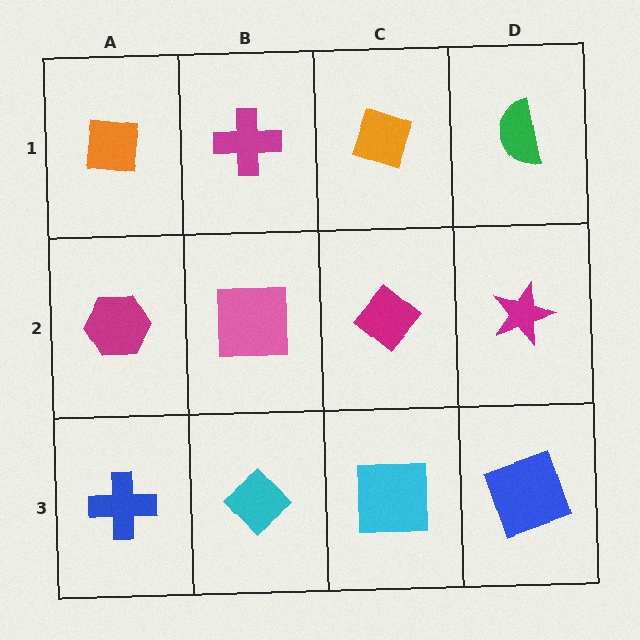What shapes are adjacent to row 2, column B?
A magenta cross (row 1, column B), a cyan diamond (row 3, column B), a magenta hexagon (row 2, column A), a magenta diamond (row 2, column C).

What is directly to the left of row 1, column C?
A magenta cross.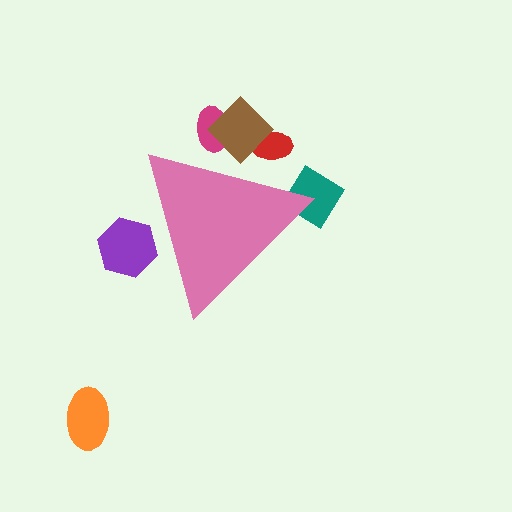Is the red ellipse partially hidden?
Yes, the red ellipse is partially hidden behind the pink triangle.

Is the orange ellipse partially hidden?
No, the orange ellipse is fully visible.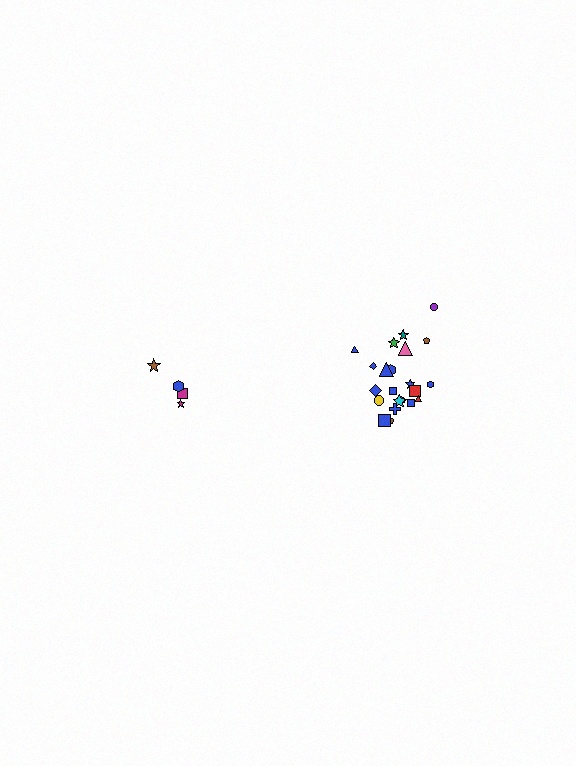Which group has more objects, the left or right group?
The right group.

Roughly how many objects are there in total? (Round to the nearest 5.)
Roughly 25 objects in total.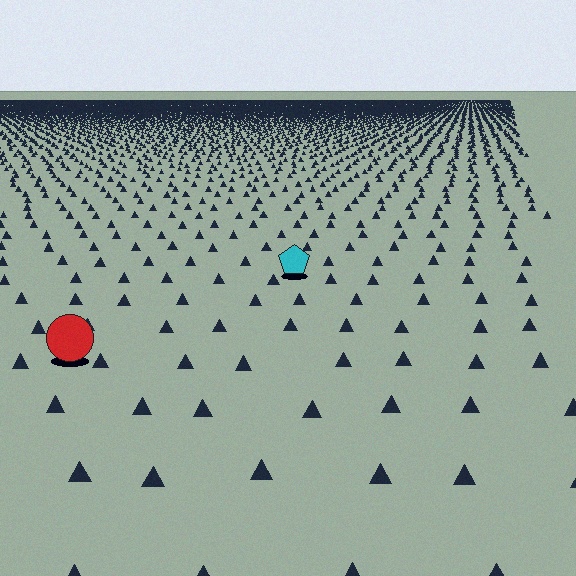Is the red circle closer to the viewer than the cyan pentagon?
Yes. The red circle is closer — you can tell from the texture gradient: the ground texture is coarser near it.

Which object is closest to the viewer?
The red circle is closest. The texture marks near it are larger and more spread out.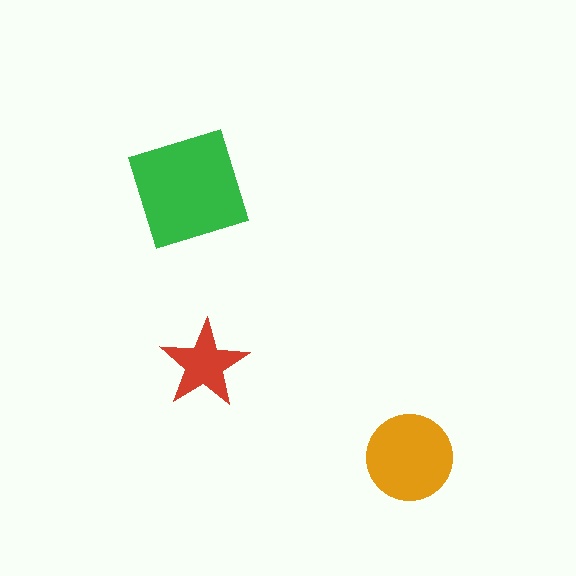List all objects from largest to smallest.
The green square, the orange circle, the red star.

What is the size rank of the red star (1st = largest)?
3rd.